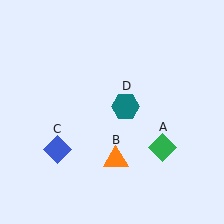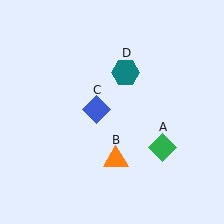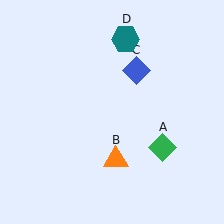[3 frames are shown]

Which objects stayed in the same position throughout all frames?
Green diamond (object A) and orange triangle (object B) remained stationary.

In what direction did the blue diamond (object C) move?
The blue diamond (object C) moved up and to the right.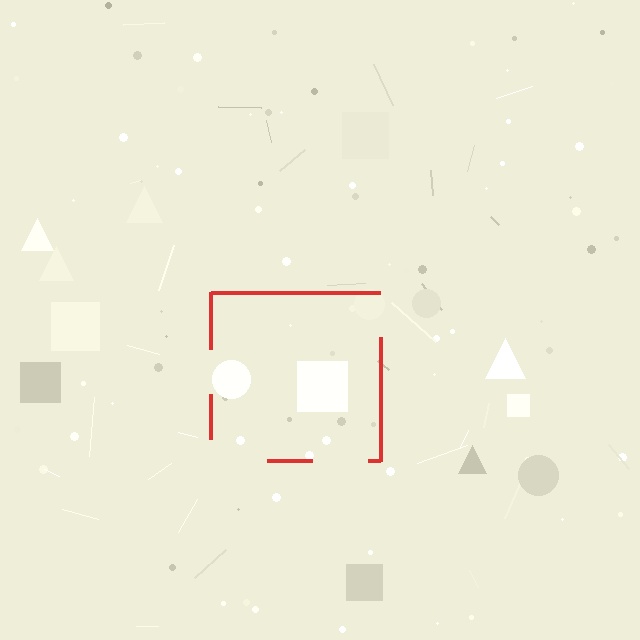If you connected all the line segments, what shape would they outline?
They would outline a square.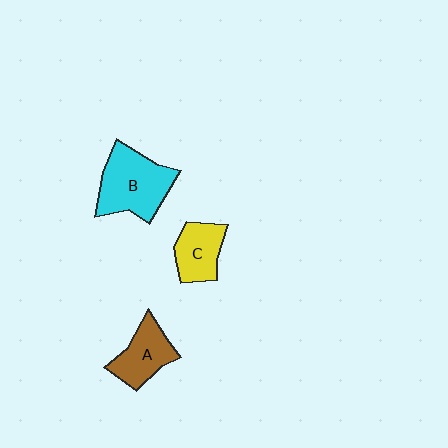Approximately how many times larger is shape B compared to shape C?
Approximately 1.7 times.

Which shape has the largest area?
Shape B (cyan).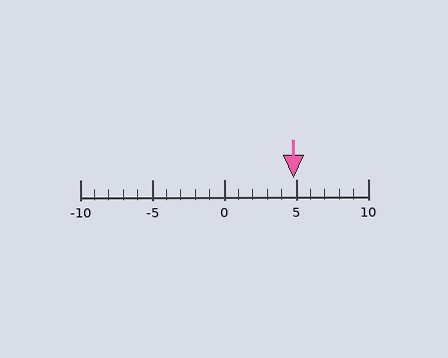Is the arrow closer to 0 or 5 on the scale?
The arrow is closer to 5.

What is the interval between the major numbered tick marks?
The major tick marks are spaced 5 units apart.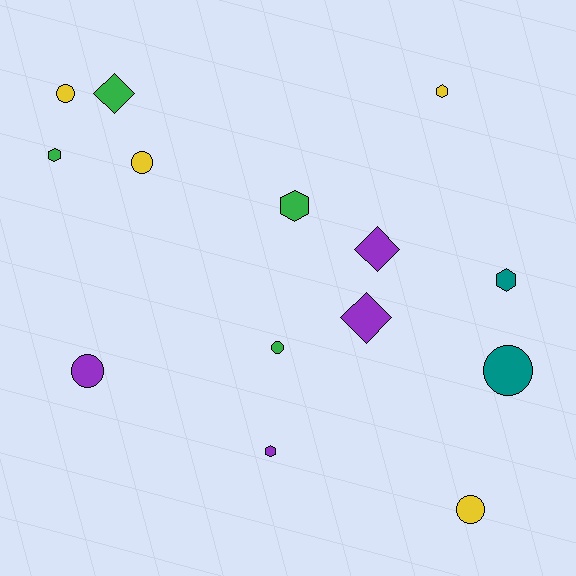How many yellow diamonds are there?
There are no yellow diamonds.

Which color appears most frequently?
Green, with 4 objects.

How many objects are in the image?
There are 14 objects.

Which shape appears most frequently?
Circle, with 6 objects.